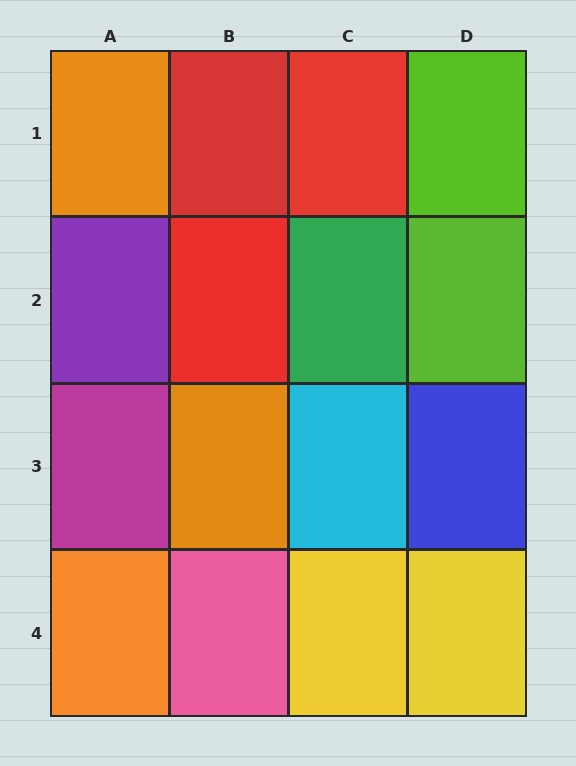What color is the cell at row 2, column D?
Lime.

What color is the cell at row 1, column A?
Orange.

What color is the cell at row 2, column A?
Purple.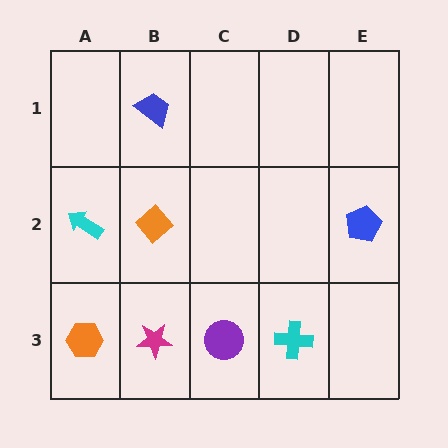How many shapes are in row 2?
3 shapes.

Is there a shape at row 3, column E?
No, that cell is empty.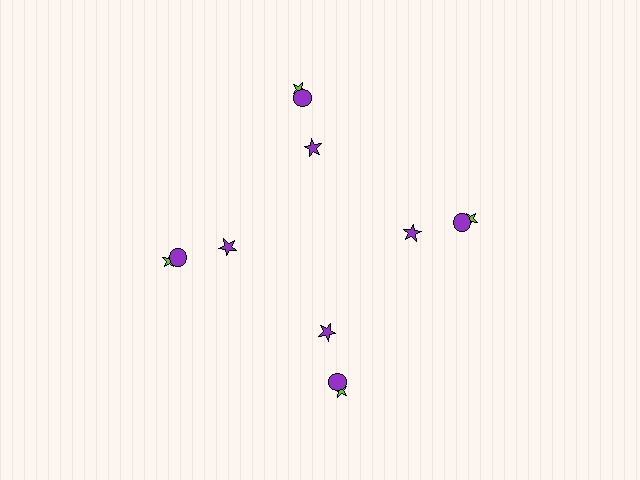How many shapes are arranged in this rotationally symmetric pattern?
There are 12 shapes, arranged in 4 groups of 3.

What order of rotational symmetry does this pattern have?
This pattern has 4-fold rotational symmetry.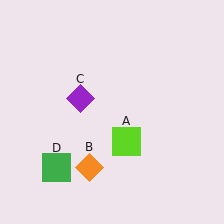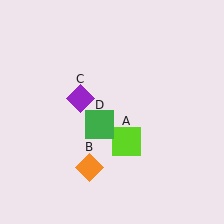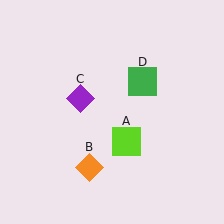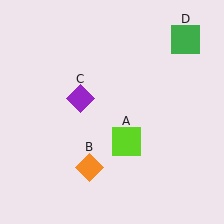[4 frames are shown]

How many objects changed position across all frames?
1 object changed position: green square (object D).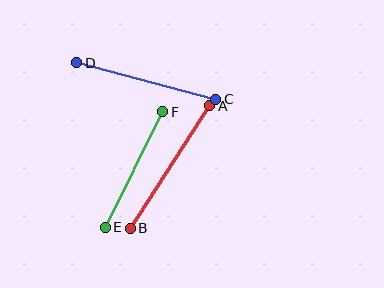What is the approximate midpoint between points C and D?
The midpoint is at approximately (146, 81) pixels.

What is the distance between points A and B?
The distance is approximately 146 pixels.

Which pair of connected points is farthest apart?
Points A and B are farthest apart.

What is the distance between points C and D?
The distance is approximately 144 pixels.